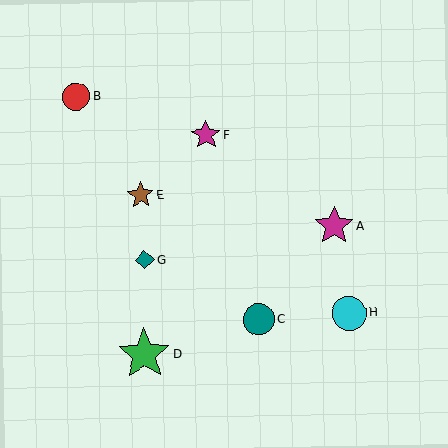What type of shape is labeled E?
Shape E is a brown star.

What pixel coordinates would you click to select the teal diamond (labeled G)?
Click at (145, 260) to select the teal diamond G.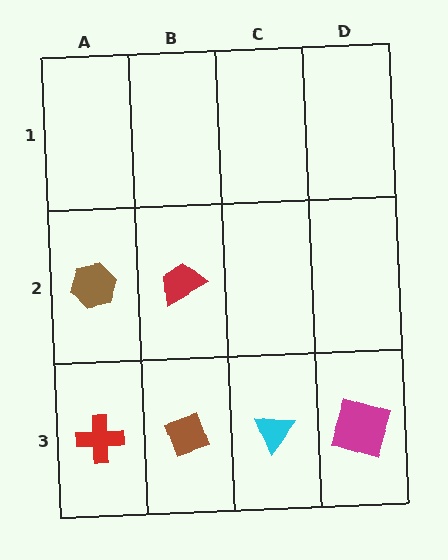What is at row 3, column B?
A brown diamond.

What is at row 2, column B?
A red trapezoid.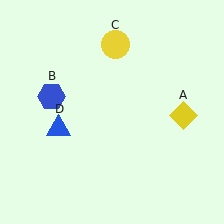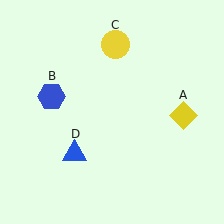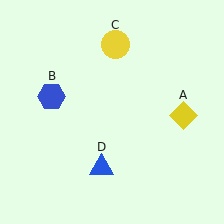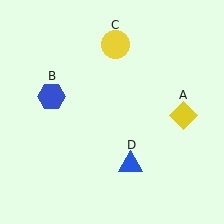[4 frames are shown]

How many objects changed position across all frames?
1 object changed position: blue triangle (object D).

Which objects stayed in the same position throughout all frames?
Yellow diamond (object A) and blue hexagon (object B) and yellow circle (object C) remained stationary.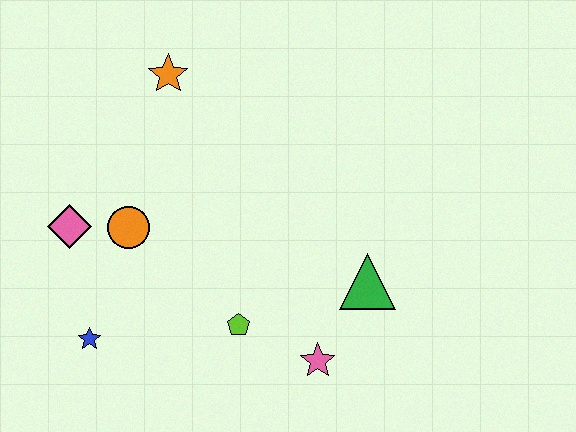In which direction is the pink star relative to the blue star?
The pink star is to the right of the blue star.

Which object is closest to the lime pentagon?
The pink star is closest to the lime pentagon.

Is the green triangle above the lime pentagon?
Yes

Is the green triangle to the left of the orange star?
No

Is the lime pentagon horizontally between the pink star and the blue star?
Yes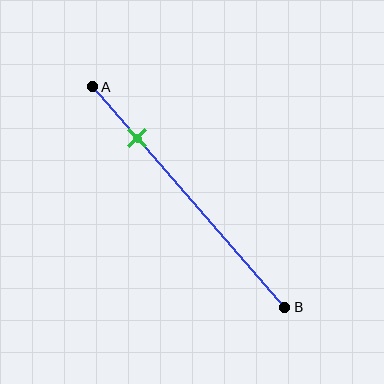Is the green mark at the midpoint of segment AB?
No, the mark is at about 25% from A, not at the 50% midpoint.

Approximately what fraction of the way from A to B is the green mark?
The green mark is approximately 25% of the way from A to B.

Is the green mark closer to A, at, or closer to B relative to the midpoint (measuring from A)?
The green mark is closer to point A than the midpoint of segment AB.